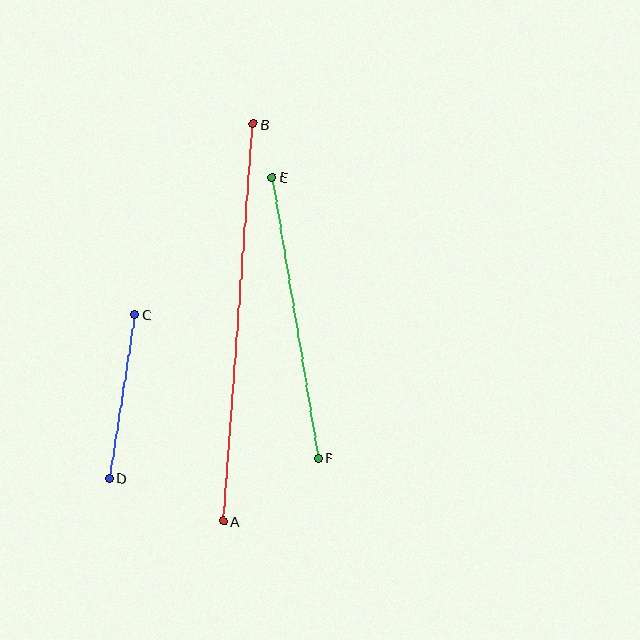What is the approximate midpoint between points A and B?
The midpoint is at approximately (238, 322) pixels.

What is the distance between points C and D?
The distance is approximately 165 pixels.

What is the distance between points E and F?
The distance is approximately 285 pixels.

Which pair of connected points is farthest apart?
Points A and B are farthest apart.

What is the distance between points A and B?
The distance is approximately 398 pixels.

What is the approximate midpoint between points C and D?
The midpoint is at approximately (122, 396) pixels.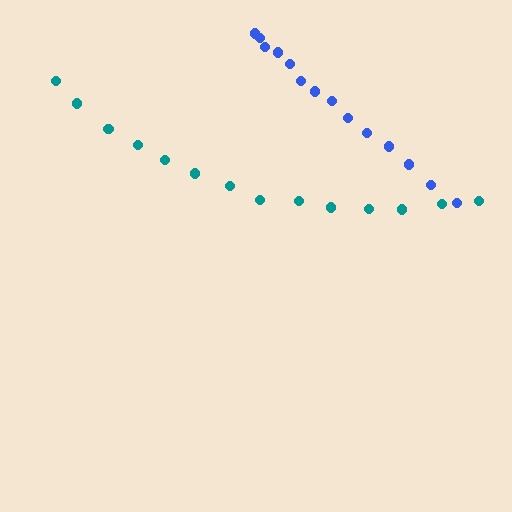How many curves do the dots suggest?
There are 2 distinct paths.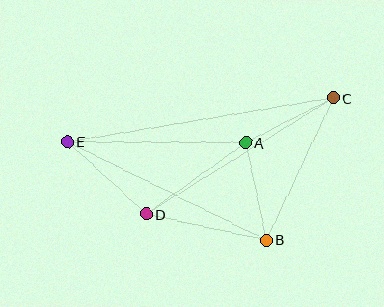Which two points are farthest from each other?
Points C and E are farthest from each other.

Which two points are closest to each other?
Points A and C are closest to each other.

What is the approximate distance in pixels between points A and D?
The distance between A and D is approximately 123 pixels.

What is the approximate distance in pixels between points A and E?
The distance between A and E is approximately 178 pixels.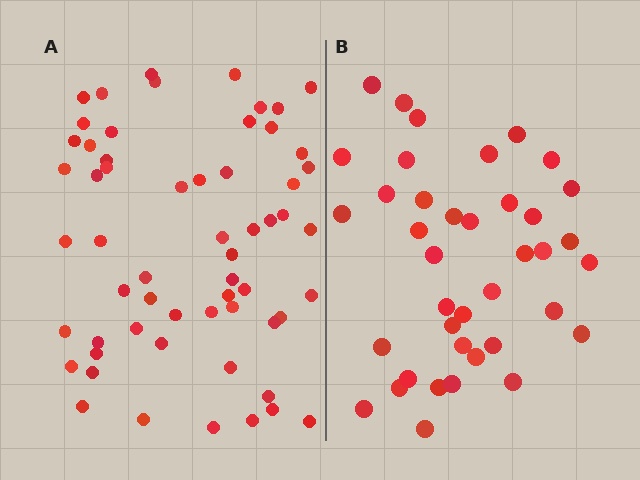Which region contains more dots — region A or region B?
Region A (the left region) has more dots.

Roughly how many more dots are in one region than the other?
Region A has approximately 20 more dots than region B.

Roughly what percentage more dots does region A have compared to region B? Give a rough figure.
About 50% more.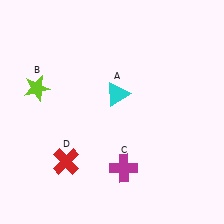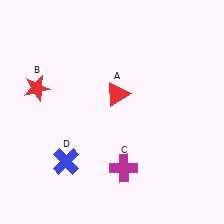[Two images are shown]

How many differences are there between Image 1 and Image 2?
There are 3 differences between the two images.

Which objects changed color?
A changed from cyan to red. B changed from lime to red. D changed from red to blue.